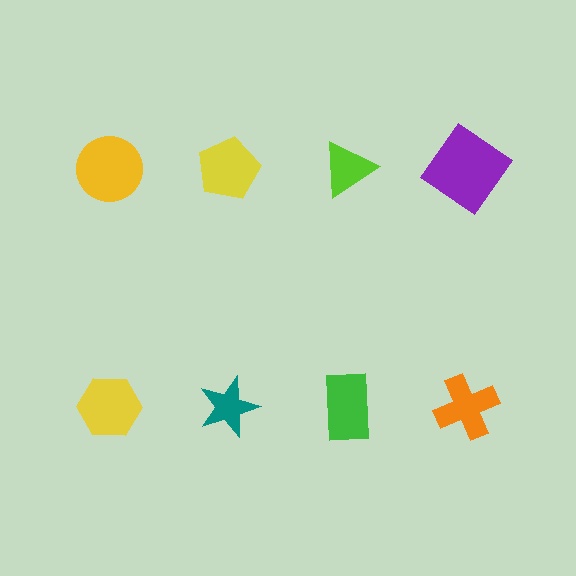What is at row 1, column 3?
A lime triangle.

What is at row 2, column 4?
An orange cross.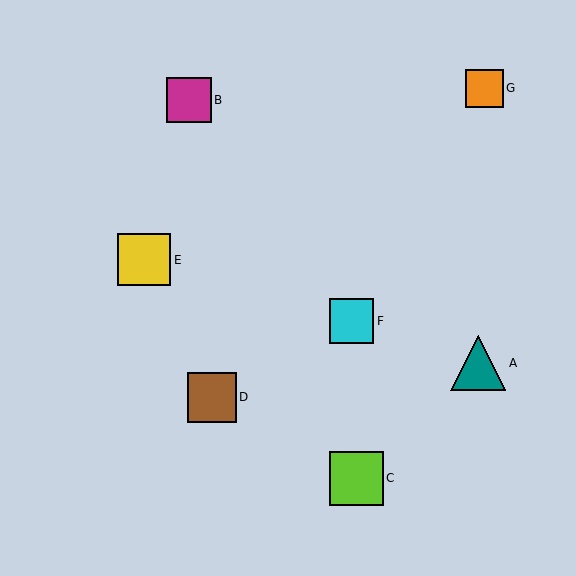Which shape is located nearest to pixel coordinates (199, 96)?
The magenta square (labeled B) at (189, 100) is nearest to that location.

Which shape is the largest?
The teal triangle (labeled A) is the largest.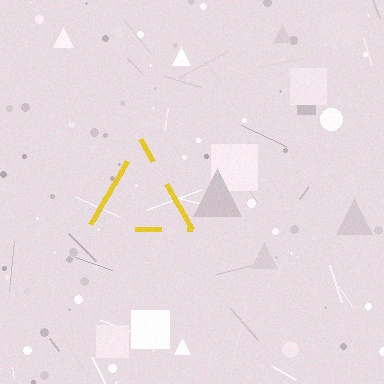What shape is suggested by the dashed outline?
The dashed outline suggests a triangle.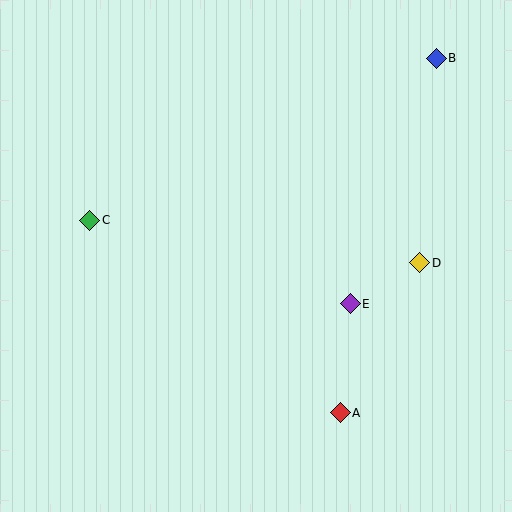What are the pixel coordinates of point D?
Point D is at (420, 263).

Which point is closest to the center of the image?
Point E at (350, 304) is closest to the center.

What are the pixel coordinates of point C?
Point C is at (90, 220).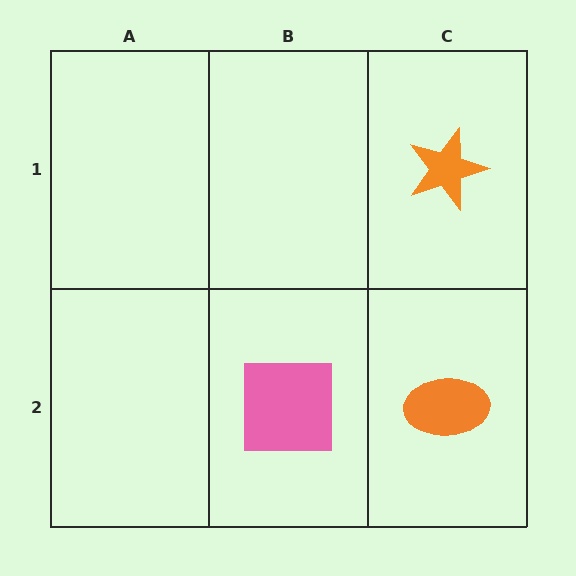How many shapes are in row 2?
2 shapes.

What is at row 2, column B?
A pink square.